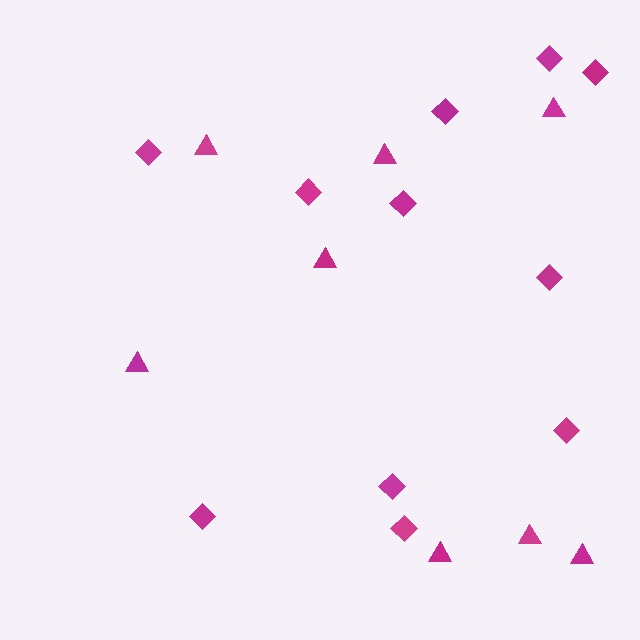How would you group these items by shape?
There are 2 groups: one group of diamonds (11) and one group of triangles (8).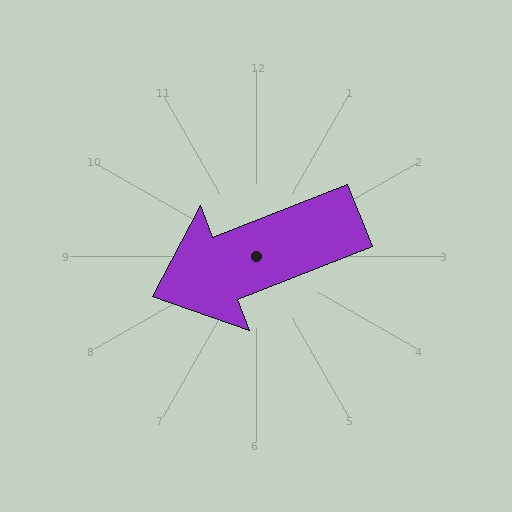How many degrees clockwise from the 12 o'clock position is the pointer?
Approximately 249 degrees.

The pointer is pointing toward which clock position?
Roughly 8 o'clock.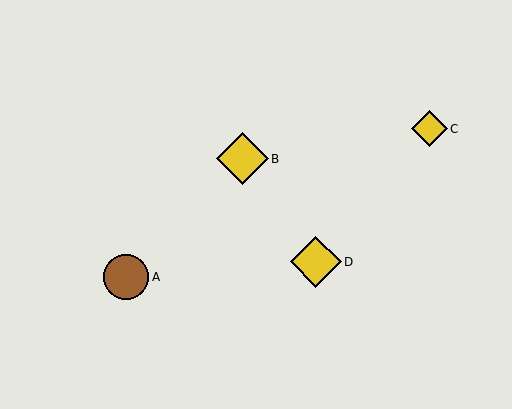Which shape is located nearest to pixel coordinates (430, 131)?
The yellow diamond (labeled C) at (429, 129) is nearest to that location.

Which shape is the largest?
The yellow diamond (labeled B) is the largest.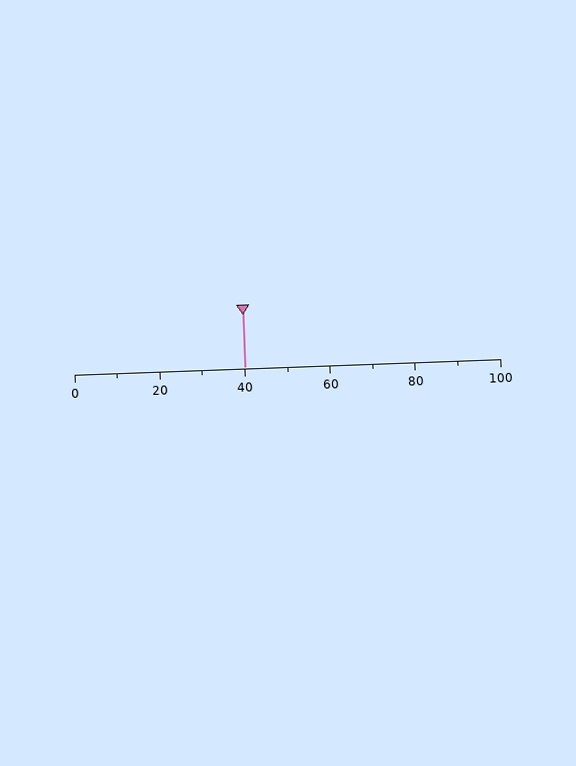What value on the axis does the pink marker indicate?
The marker indicates approximately 40.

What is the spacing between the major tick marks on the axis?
The major ticks are spaced 20 apart.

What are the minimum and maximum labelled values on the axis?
The axis runs from 0 to 100.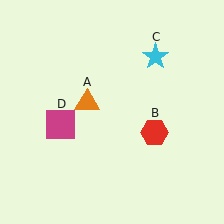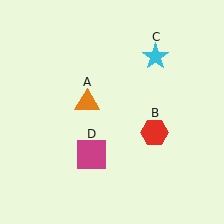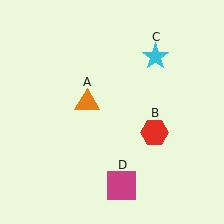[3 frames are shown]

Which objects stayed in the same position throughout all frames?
Orange triangle (object A) and red hexagon (object B) and cyan star (object C) remained stationary.